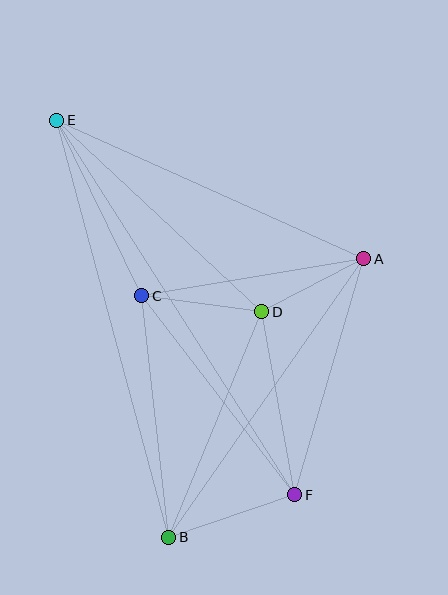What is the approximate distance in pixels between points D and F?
The distance between D and F is approximately 186 pixels.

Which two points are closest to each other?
Points A and D are closest to each other.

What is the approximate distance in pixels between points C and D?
The distance between C and D is approximately 121 pixels.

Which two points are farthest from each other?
Points E and F are farthest from each other.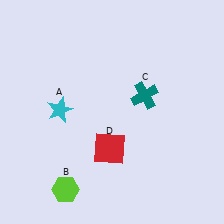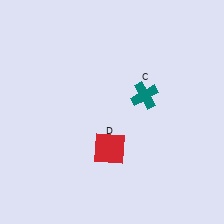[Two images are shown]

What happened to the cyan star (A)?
The cyan star (A) was removed in Image 2. It was in the top-left area of Image 1.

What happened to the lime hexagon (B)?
The lime hexagon (B) was removed in Image 2. It was in the bottom-left area of Image 1.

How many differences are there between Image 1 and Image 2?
There are 2 differences between the two images.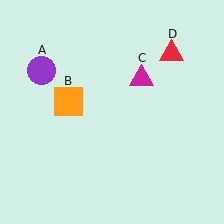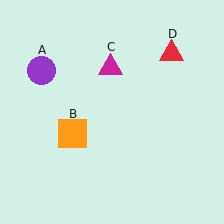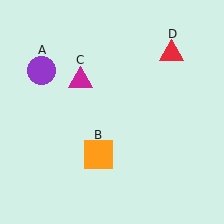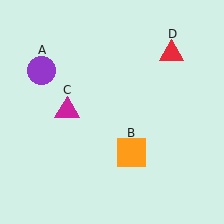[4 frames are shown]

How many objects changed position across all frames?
2 objects changed position: orange square (object B), magenta triangle (object C).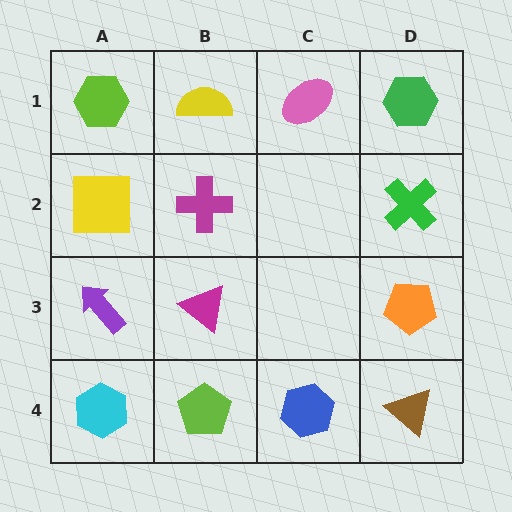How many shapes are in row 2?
3 shapes.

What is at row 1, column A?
A lime hexagon.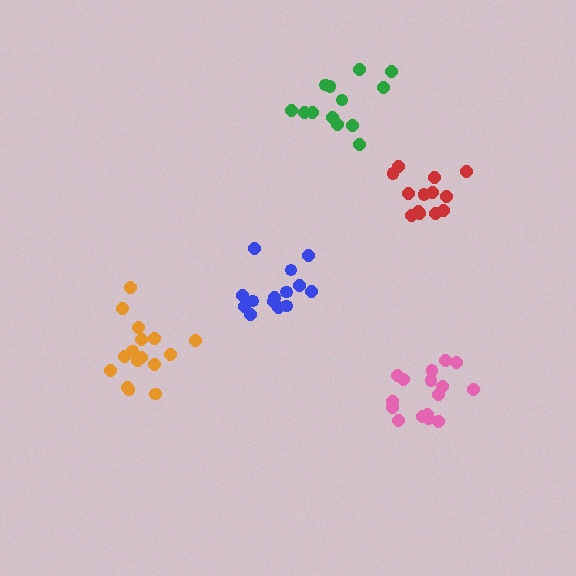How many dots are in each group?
Group 1: 16 dots, Group 2: 16 dots, Group 3: 13 dots, Group 4: 14 dots, Group 5: 13 dots (72 total).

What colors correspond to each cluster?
The clusters are colored: pink, orange, green, blue, red.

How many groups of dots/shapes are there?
There are 5 groups.